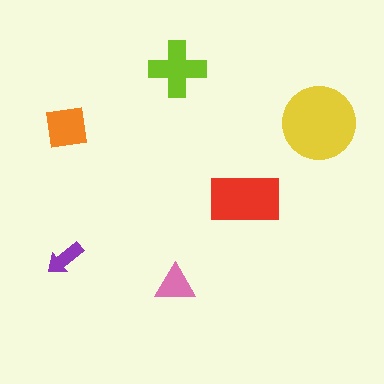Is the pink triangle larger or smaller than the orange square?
Smaller.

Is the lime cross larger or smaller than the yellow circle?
Smaller.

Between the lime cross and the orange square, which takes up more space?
The lime cross.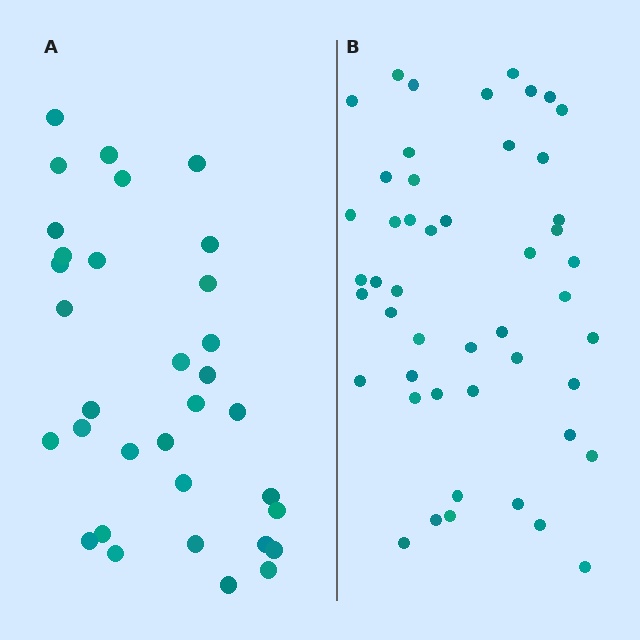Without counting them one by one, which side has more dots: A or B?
Region B (the right region) has more dots.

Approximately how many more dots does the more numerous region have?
Region B has approximately 15 more dots than region A.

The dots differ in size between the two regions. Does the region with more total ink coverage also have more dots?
No. Region A has more total ink coverage because its dots are larger, but region B actually contains more individual dots. Total area can be misleading — the number of items is what matters here.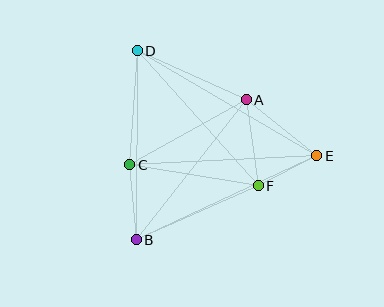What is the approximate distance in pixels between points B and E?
The distance between B and E is approximately 199 pixels.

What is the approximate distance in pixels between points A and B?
The distance between A and B is approximately 178 pixels.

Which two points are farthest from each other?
Points D and E are farthest from each other.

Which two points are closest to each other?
Points E and F are closest to each other.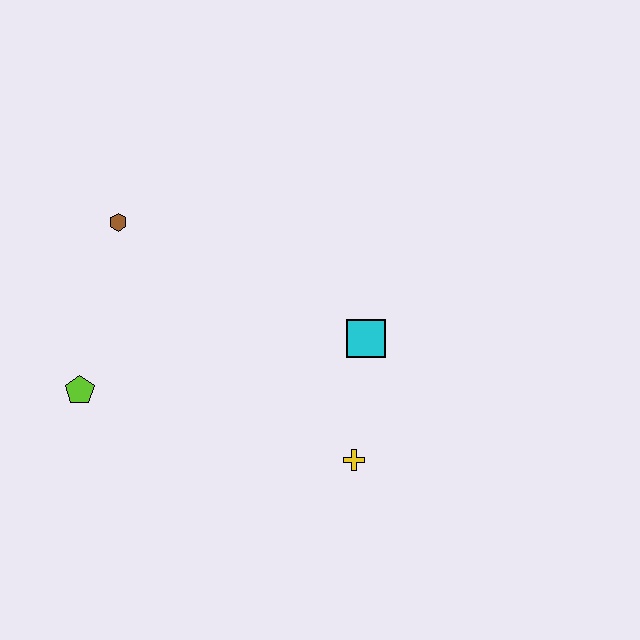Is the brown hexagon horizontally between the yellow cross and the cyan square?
No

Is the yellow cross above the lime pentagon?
No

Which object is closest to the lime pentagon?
The brown hexagon is closest to the lime pentagon.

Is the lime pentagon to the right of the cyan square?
No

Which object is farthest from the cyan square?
The lime pentagon is farthest from the cyan square.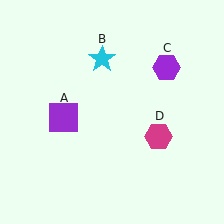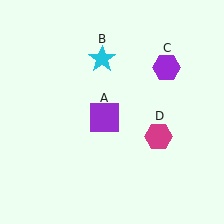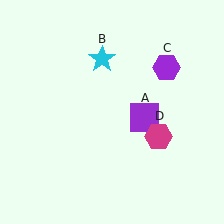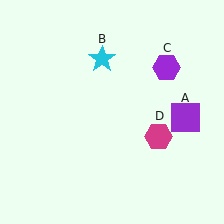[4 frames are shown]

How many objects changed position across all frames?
1 object changed position: purple square (object A).